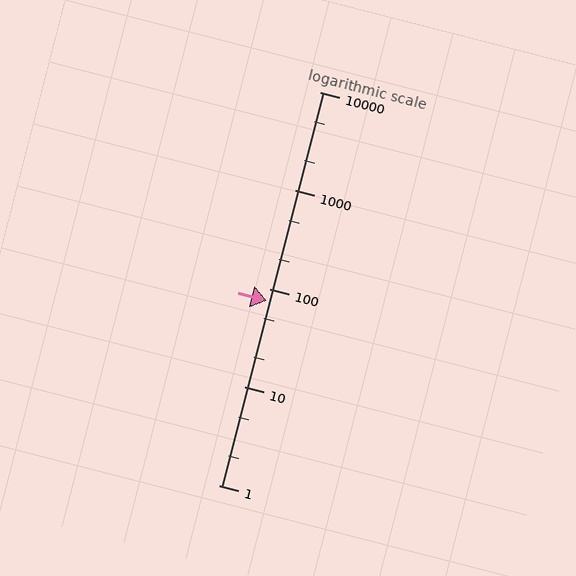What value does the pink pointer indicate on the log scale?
The pointer indicates approximately 75.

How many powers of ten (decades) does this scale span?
The scale spans 4 decades, from 1 to 10000.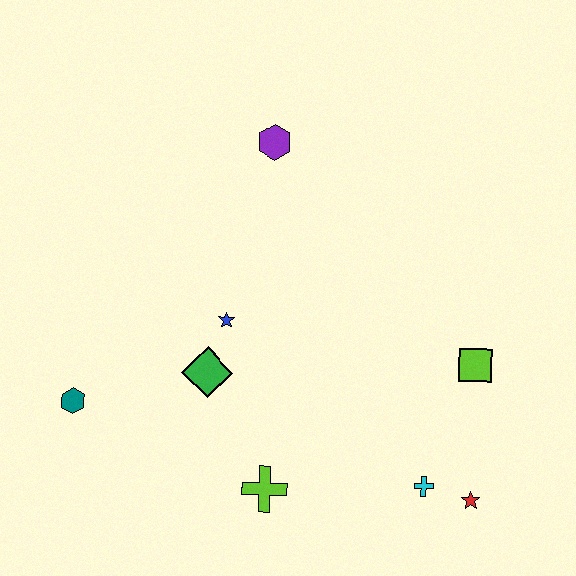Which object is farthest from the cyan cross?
The purple hexagon is farthest from the cyan cross.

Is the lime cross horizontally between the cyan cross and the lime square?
No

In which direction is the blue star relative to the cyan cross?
The blue star is to the left of the cyan cross.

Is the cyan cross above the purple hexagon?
No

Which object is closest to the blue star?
The green diamond is closest to the blue star.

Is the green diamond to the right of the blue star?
No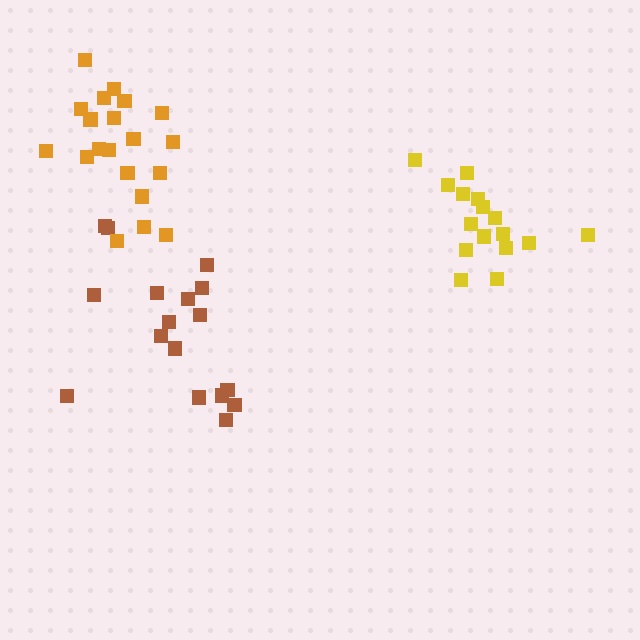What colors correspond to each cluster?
The clusters are colored: brown, yellow, orange.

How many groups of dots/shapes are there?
There are 3 groups.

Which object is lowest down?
The brown cluster is bottommost.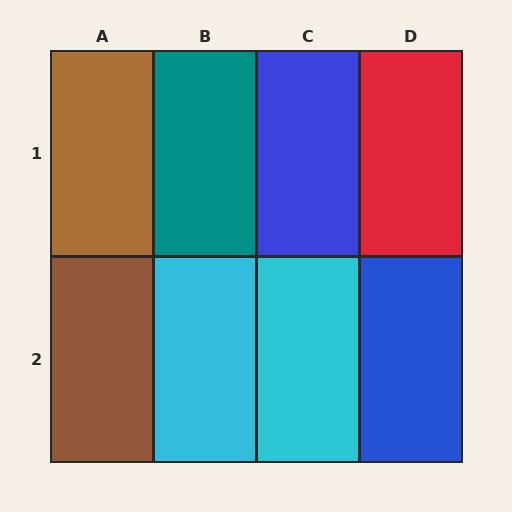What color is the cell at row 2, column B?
Cyan.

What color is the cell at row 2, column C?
Cyan.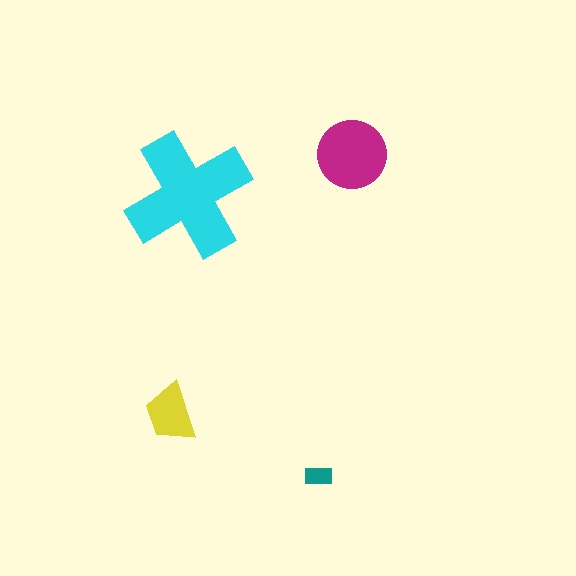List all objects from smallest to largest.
The teal rectangle, the yellow trapezoid, the magenta circle, the cyan cross.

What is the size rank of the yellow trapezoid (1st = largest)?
3rd.